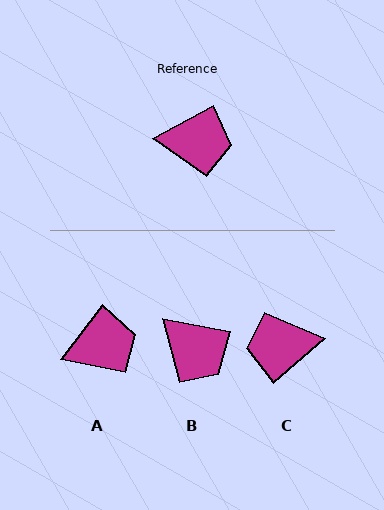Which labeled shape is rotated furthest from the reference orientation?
C, about 168 degrees away.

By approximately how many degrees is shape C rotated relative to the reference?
Approximately 168 degrees clockwise.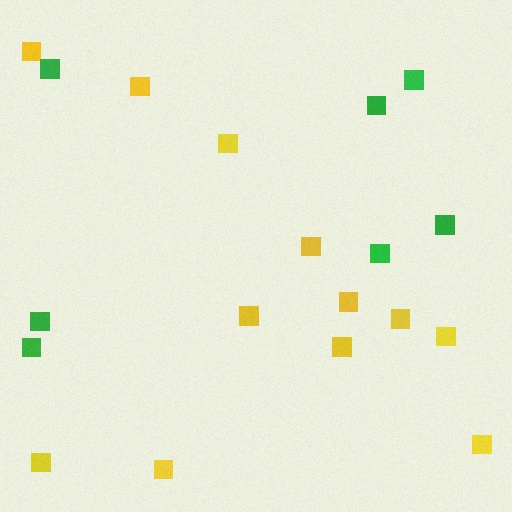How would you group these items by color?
There are 2 groups: one group of yellow squares (12) and one group of green squares (7).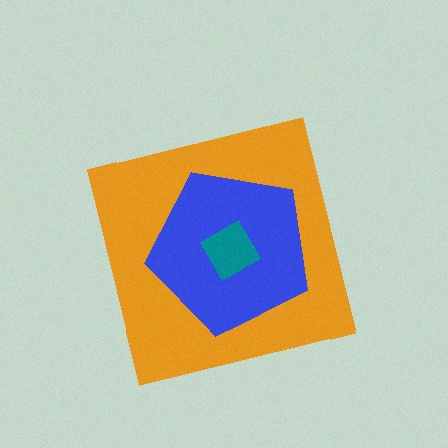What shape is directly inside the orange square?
The blue pentagon.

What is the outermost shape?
The orange square.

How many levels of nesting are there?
3.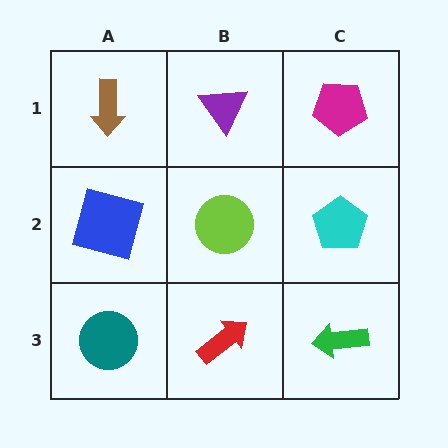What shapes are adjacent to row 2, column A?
A brown arrow (row 1, column A), a teal circle (row 3, column A), a lime circle (row 2, column B).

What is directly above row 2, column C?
A magenta pentagon.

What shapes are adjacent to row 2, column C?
A magenta pentagon (row 1, column C), a green arrow (row 3, column C), a lime circle (row 2, column B).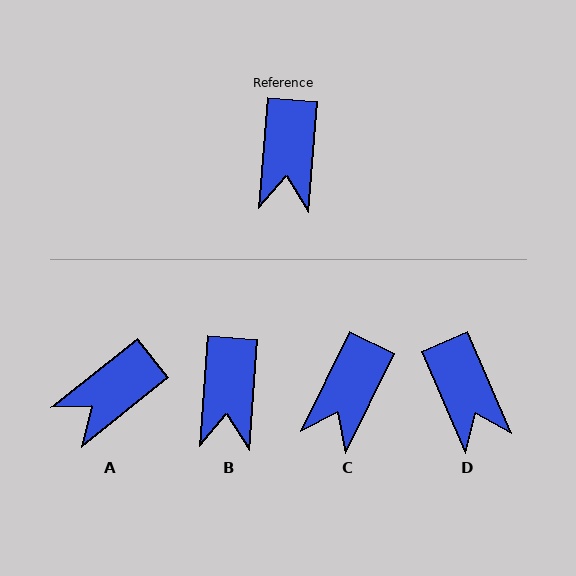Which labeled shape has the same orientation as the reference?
B.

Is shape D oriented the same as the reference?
No, it is off by about 28 degrees.